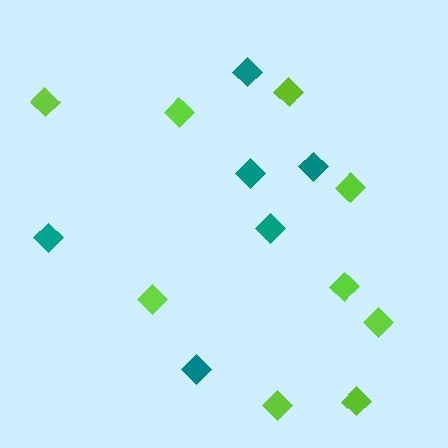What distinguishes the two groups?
There are 2 groups: one group of teal diamonds (6) and one group of lime diamonds (9).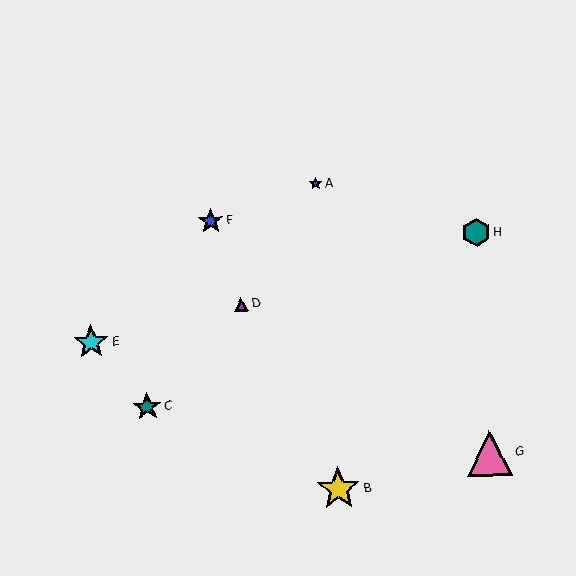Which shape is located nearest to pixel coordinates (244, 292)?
The purple triangle (labeled D) at (241, 304) is nearest to that location.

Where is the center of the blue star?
The center of the blue star is at (211, 221).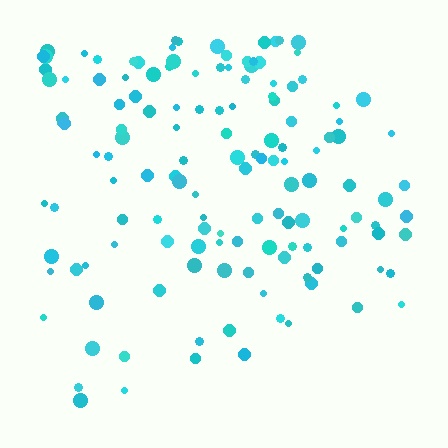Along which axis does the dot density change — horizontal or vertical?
Vertical.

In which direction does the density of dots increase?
From bottom to top, with the top side densest.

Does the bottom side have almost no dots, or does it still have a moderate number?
Still a moderate number, just noticeably fewer than the top.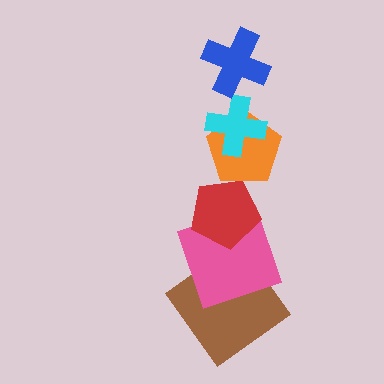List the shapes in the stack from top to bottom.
From top to bottom: the blue cross, the cyan cross, the orange pentagon, the red pentagon, the pink square, the brown diamond.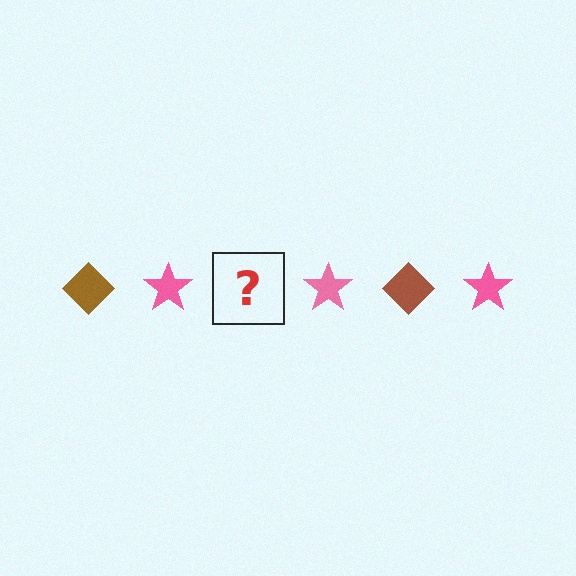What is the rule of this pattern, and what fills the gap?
The rule is that the pattern alternates between brown diamond and pink star. The gap should be filled with a brown diamond.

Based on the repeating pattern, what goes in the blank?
The blank should be a brown diamond.